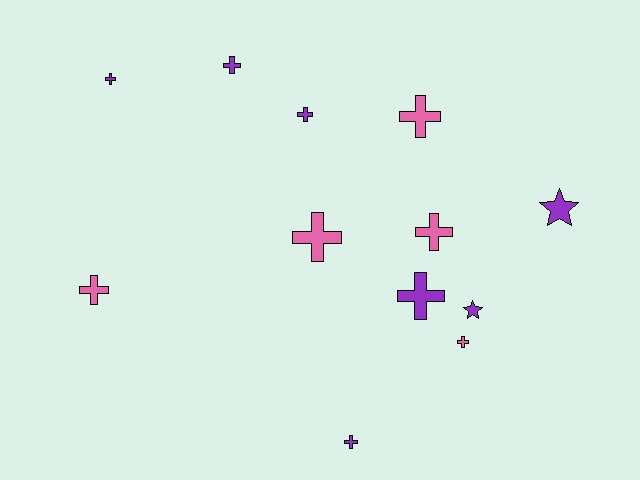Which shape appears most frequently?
Cross, with 10 objects.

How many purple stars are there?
There are 2 purple stars.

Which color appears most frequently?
Purple, with 7 objects.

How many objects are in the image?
There are 12 objects.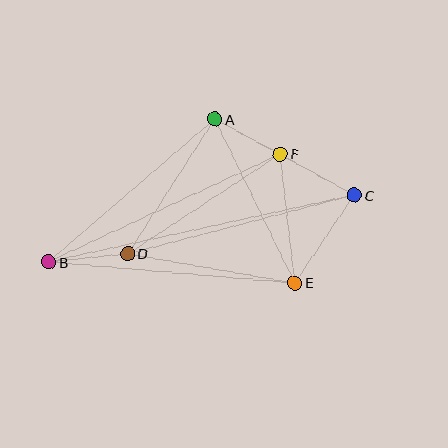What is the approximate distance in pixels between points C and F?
The distance between C and F is approximately 85 pixels.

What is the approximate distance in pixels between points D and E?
The distance between D and E is approximately 170 pixels.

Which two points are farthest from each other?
Points B and C are farthest from each other.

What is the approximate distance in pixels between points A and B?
The distance between A and B is approximately 219 pixels.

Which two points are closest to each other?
Points A and F are closest to each other.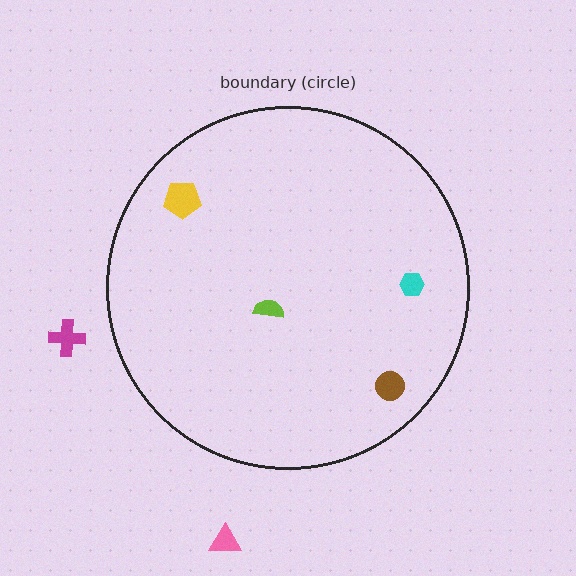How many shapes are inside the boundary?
4 inside, 2 outside.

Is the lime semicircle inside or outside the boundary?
Inside.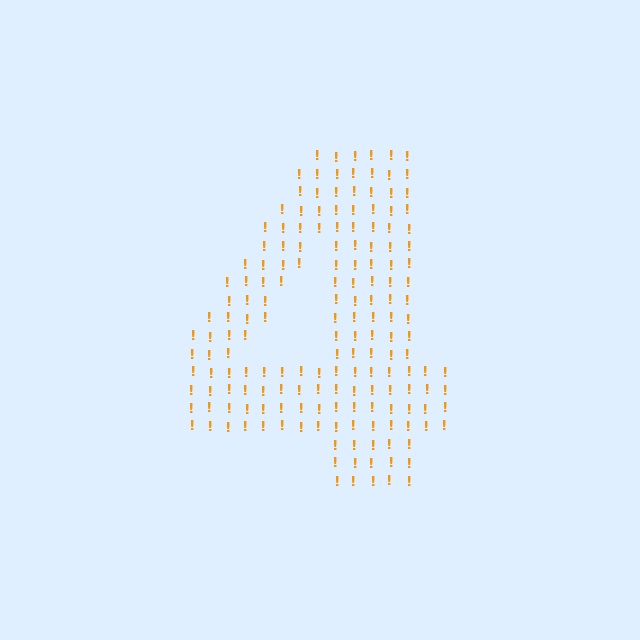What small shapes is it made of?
It is made of small exclamation marks.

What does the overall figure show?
The overall figure shows the digit 4.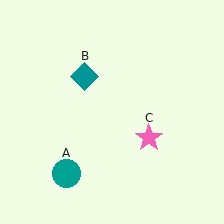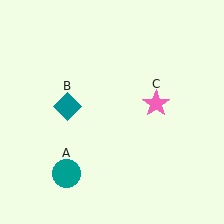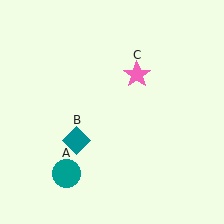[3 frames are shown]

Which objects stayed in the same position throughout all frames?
Teal circle (object A) remained stationary.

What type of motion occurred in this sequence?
The teal diamond (object B), pink star (object C) rotated counterclockwise around the center of the scene.